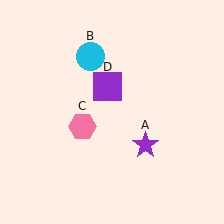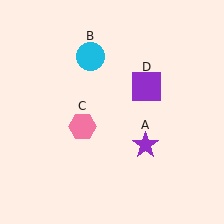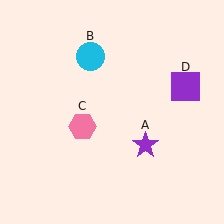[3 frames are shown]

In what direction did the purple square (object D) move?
The purple square (object D) moved right.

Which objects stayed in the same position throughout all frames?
Purple star (object A) and cyan circle (object B) and pink hexagon (object C) remained stationary.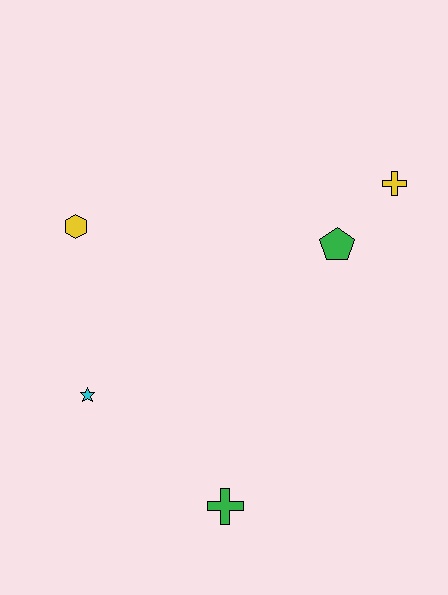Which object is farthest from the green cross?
The yellow cross is farthest from the green cross.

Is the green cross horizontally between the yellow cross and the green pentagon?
No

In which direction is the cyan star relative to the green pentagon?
The cyan star is to the left of the green pentagon.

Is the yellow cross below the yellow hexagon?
No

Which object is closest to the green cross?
The cyan star is closest to the green cross.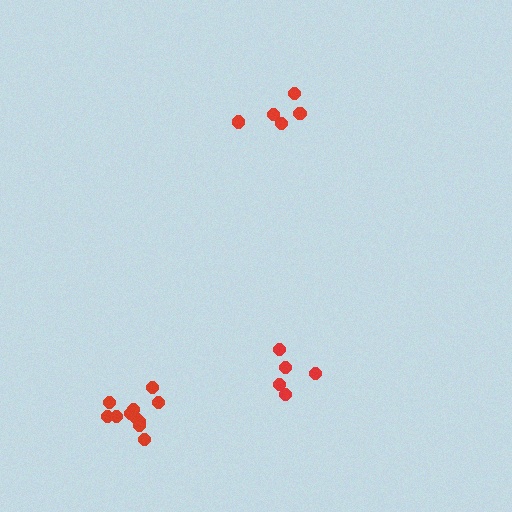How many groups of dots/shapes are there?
There are 3 groups.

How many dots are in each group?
Group 1: 5 dots, Group 2: 5 dots, Group 3: 11 dots (21 total).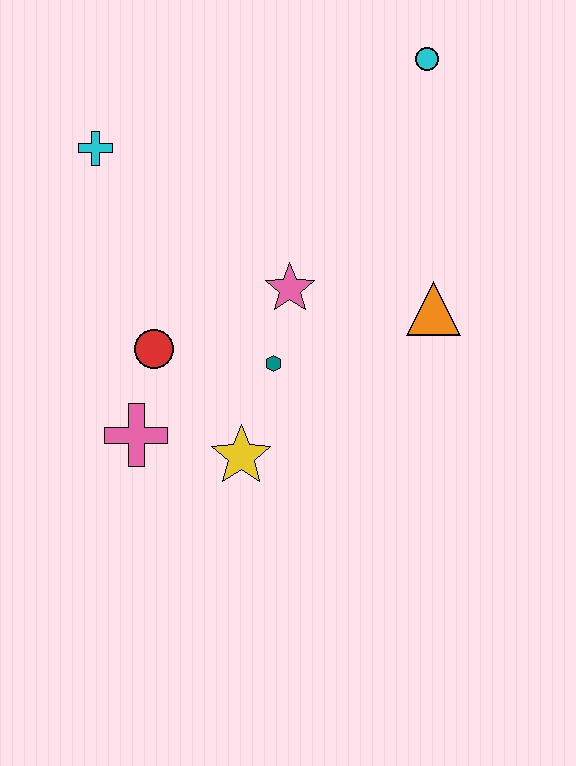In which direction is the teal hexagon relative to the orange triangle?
The teal hexagon is to the left of the orange triangle.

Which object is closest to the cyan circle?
The orange triangle is closest to the cyan circle.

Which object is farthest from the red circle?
The cyan circle is farthest from the red circle.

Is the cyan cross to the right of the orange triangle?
No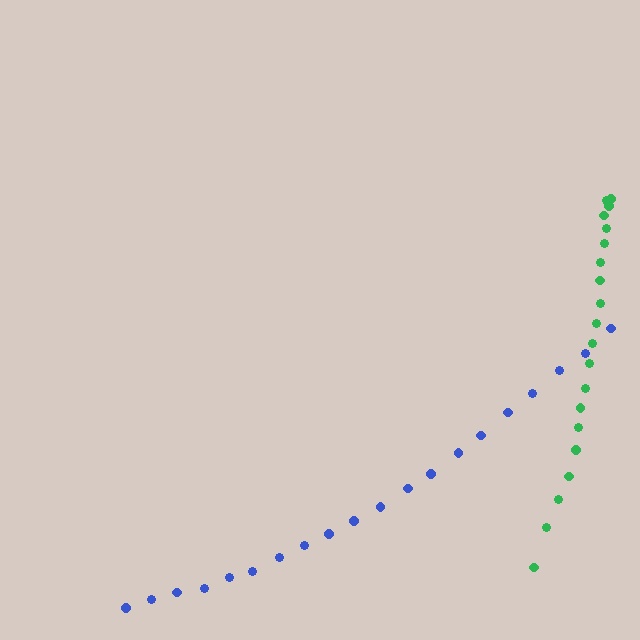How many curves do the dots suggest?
There are 2 distinct paths.